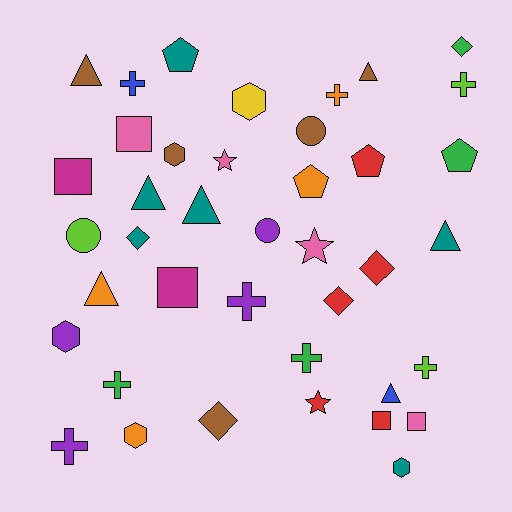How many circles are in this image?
There are 3 circles.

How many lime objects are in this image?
There are 3 lime objects.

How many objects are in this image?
There are 40 objects.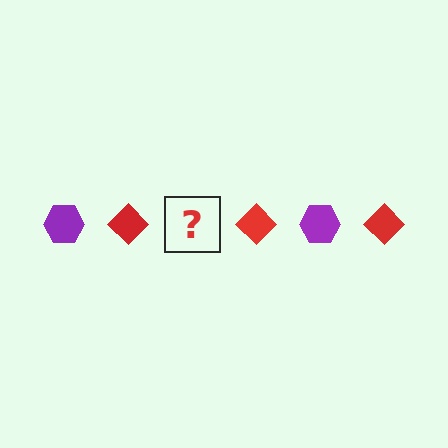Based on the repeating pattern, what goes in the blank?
The blank should be a purple hexagon.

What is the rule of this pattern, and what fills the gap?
The rule is that the pattern alternates between purple hexagon and red diamond. The gap should be filled with a purple hexagon.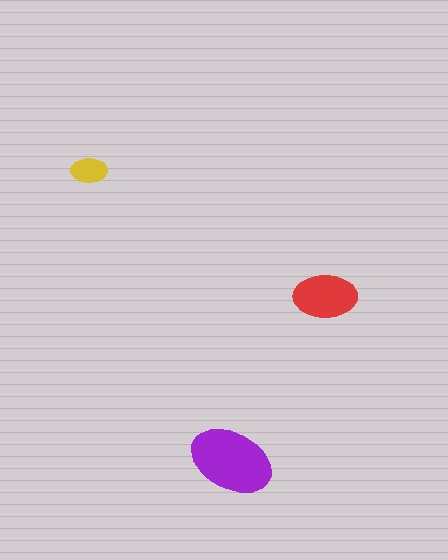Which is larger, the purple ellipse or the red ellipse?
The purple one.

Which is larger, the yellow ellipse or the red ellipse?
The red one.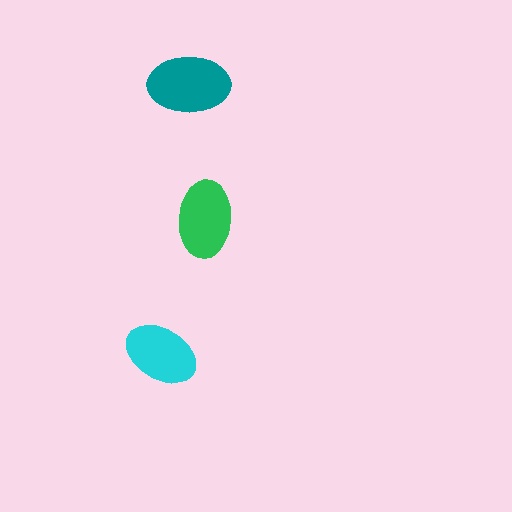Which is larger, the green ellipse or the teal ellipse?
The teal one.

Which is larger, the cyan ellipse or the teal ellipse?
The teal one.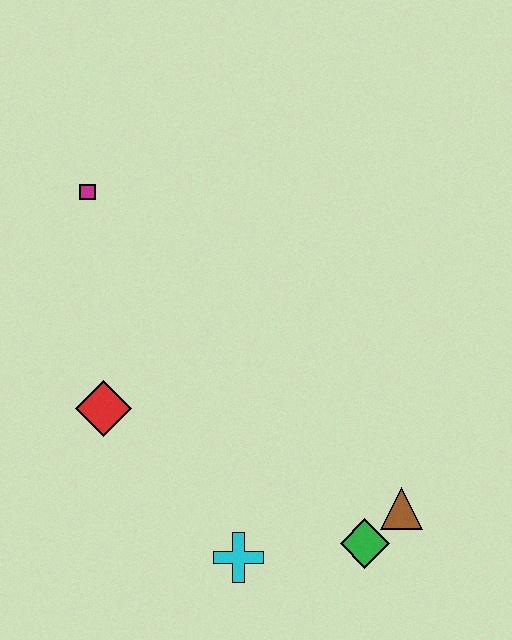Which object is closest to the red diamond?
The cyan cross is closest to the red diamond.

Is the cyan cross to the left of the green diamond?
Yes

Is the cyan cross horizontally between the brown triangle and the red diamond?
Yes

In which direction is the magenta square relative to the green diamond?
The magenta square is above the green diamond.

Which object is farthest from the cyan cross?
The magenta square is farthest from the cyan cross.